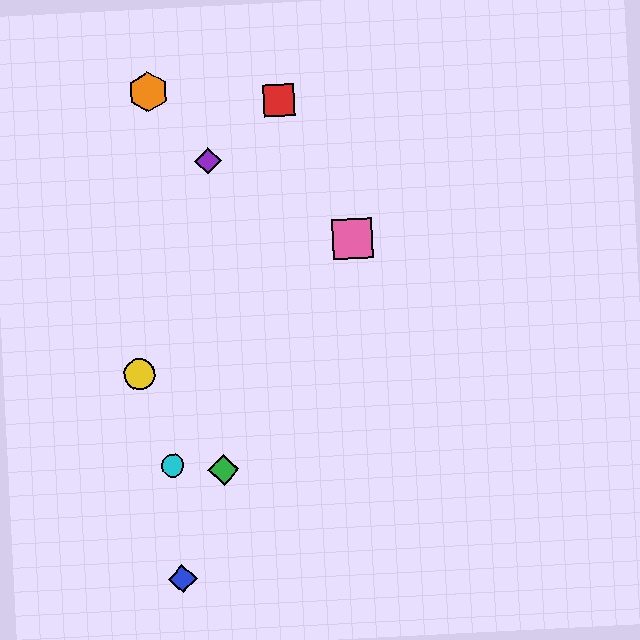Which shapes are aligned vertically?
The green diamond, the purple diamond are aligned vertically.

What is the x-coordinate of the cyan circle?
The cyan circle is at x≈172.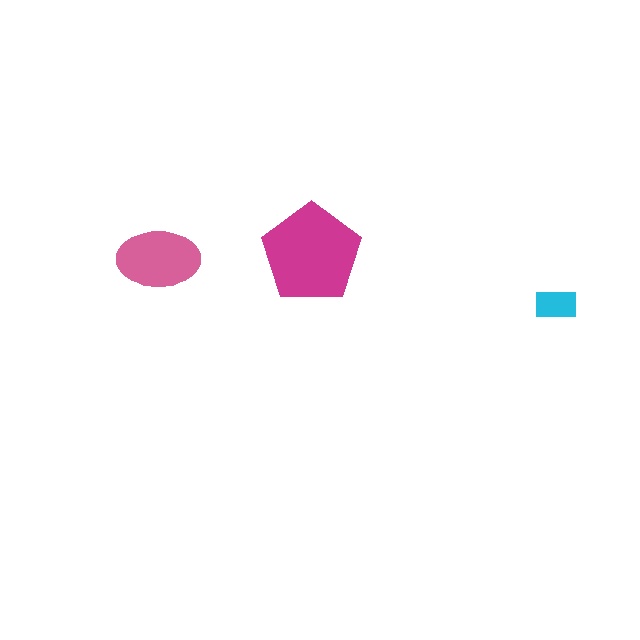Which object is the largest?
The magenta pentagon.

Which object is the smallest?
The cyan rectangle.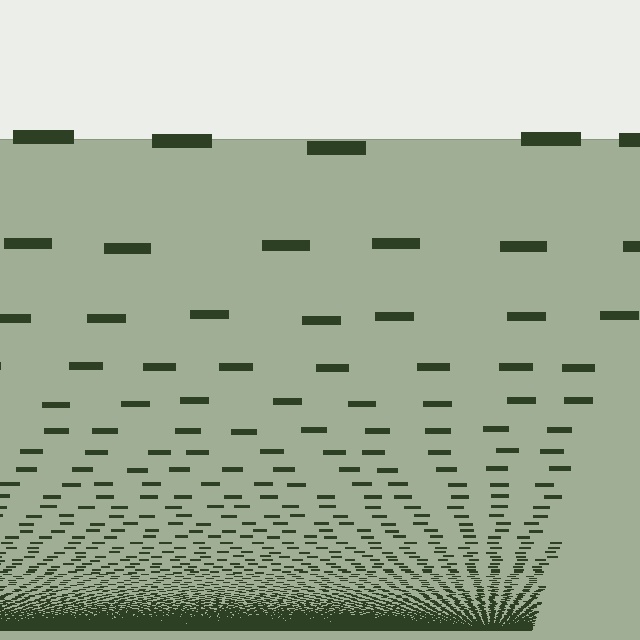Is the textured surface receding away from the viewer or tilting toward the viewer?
The surface appears to tilt toward the viewer. Texture elements get larger and sparser toward the top.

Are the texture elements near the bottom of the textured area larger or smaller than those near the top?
Smaller. The gradient is inverted — elements near the bottom are smaller and denser.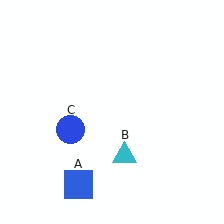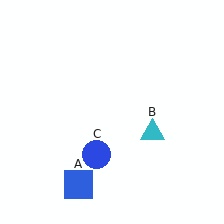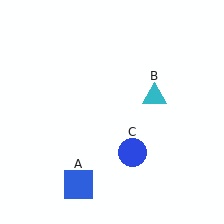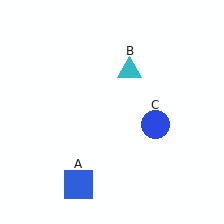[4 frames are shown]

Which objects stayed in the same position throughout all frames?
Blue square (object A) remained stationary.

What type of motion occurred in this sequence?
The cyan triangle (object B), blue circle (object C) rotated counterclockwise around the center of the scene.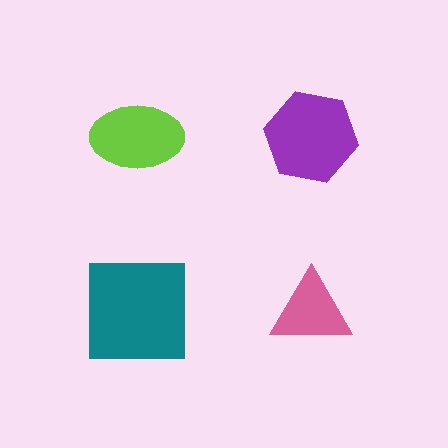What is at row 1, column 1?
A lime ellipse.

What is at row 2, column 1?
A teal square.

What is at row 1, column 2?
A purple hexagon.